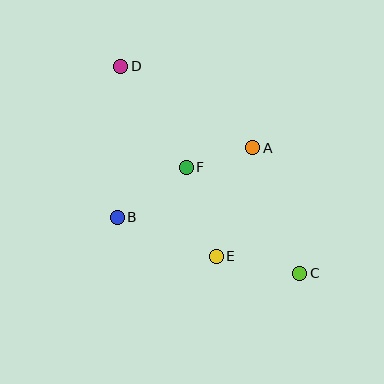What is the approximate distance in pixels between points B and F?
The distance between B and F is approximately 85 pixels.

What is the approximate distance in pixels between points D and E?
The distance between D and E is approximately 212 pixels.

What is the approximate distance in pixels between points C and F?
The distance between C and F is approximately 156 pixels.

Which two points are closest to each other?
Points A and F are closest to each other.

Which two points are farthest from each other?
Points C and D are farthest from each other.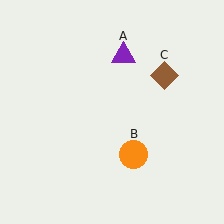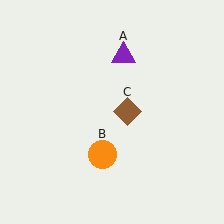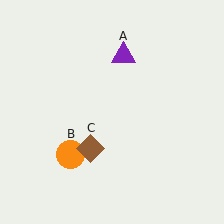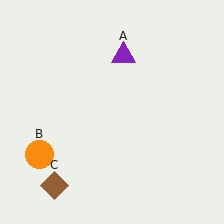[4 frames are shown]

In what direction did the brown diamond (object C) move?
The brown diamond (object C) moved down and to the left.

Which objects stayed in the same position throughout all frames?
Purple triangle (object A) remained stationary.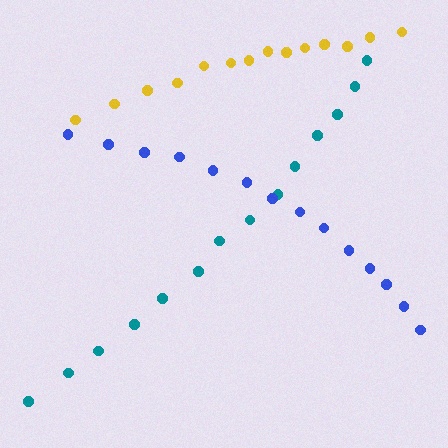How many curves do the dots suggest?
There are 3 distinct paths.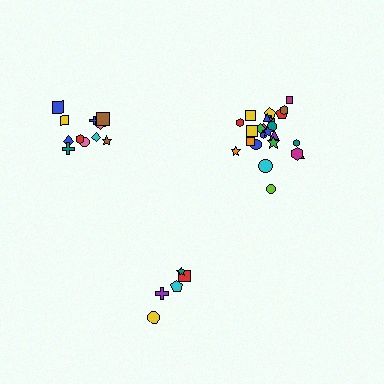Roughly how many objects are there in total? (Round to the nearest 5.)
Roughly 40 objects in total.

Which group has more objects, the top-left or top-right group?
The top-right group.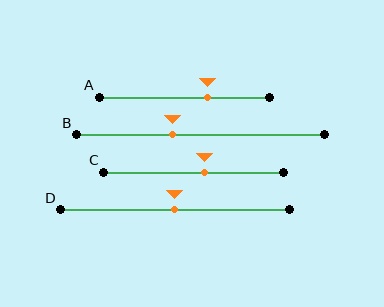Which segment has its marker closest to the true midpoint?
Segment D has its marker closest to the true midpoint.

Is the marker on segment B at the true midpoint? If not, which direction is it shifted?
No, the marker on segment B is shifted to the left by about 11% of the segment length.